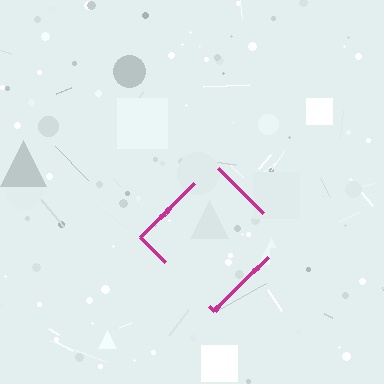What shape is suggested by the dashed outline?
The dashed outline suggests a diamond.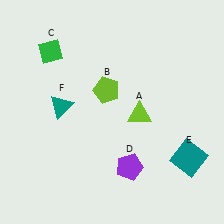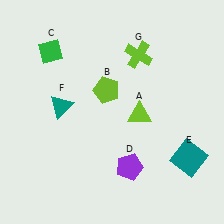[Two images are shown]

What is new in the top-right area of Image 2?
A lime cross (G) was added in the top-right area of Image 2.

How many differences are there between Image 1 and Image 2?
There is 1 difference between the two images.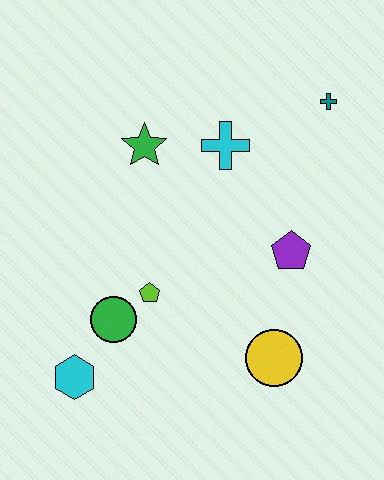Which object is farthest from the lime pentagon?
The teal cross is farthest from the lime pentagon.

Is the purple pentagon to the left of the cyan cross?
No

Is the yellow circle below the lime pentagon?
Yes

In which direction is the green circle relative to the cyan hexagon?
The green circle is above the cyan hexagon.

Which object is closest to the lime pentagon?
The green circle is closest to the lime pentagon.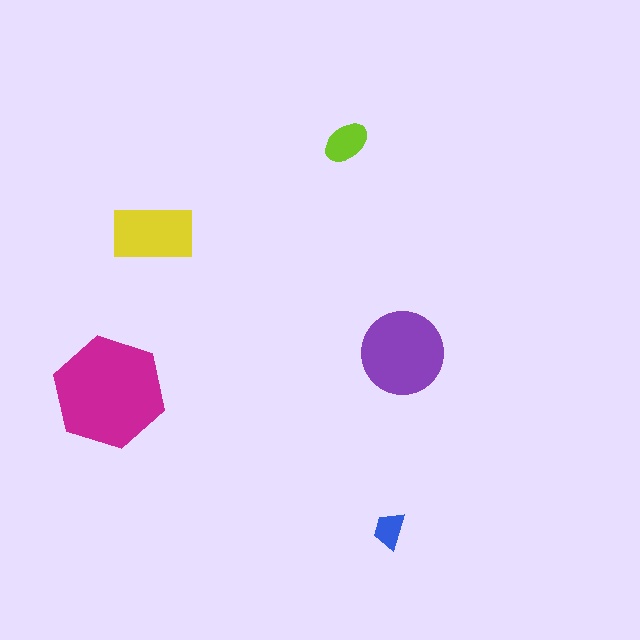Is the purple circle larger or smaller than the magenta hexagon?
Smaller.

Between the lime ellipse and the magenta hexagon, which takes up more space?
The magenta hexagon.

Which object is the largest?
The magenta hexagon.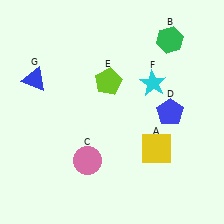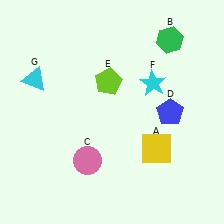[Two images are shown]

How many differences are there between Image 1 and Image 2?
There is 1 difference between the two images.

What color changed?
The triangle (G) changed from blue in Image 1 to cyan in Image 2.